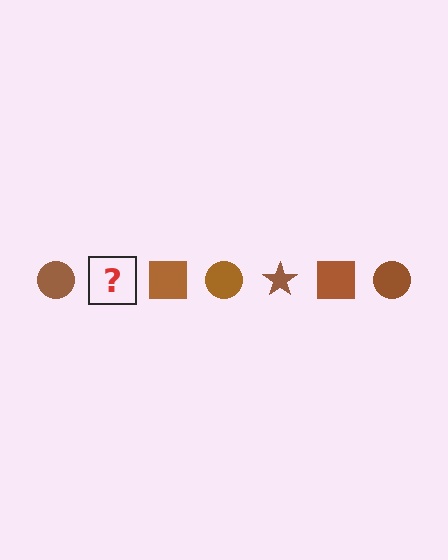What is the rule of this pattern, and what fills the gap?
The rule is that the pattern cycles through circle, star, square shapes in brown. The gap should be filled with a brown star.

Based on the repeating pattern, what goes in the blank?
The blank should be a brown star.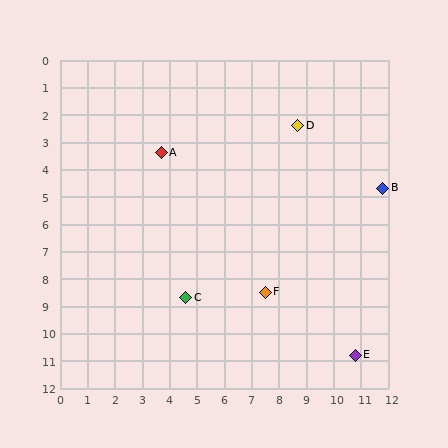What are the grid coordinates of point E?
Point E is at approximately (10.8, 10.8).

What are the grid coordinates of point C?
Point C is at approximately (4.6, 8.7).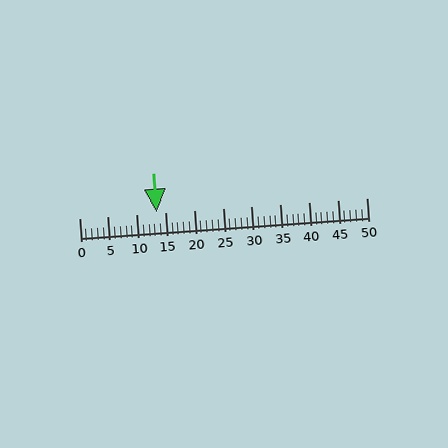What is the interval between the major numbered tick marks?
The major tick marks are spaced 5 units apart.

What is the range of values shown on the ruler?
The ruler shows values from 0 to 50.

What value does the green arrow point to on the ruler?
The green arrow points to approximately 14.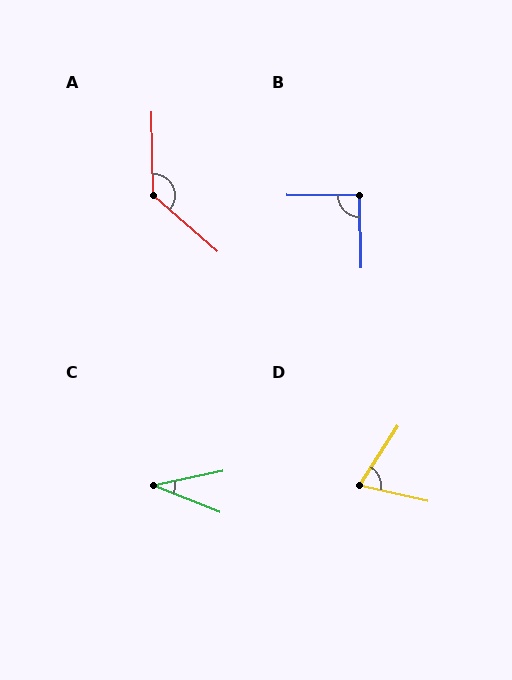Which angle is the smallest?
C, at approximately 33 degrees.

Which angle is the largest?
A, at approximately 132 degrees.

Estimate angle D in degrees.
Approximately 69 degrees.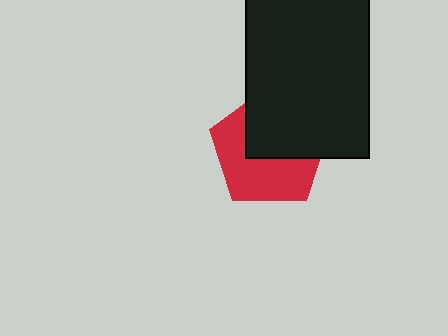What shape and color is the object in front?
The object in front is a black rectangle.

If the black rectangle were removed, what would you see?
You would see the complete red pentagon.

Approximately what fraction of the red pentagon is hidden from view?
Roughly 47% of the red pentagon is hidden behind the black rectangle.